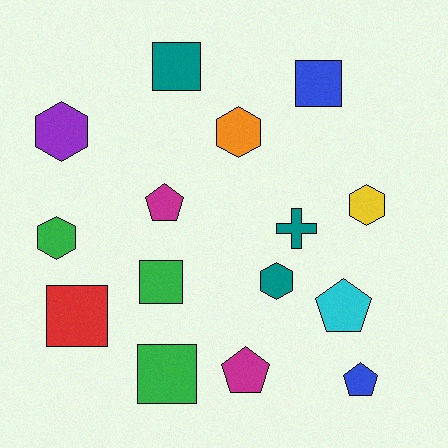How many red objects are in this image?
There is 1 red object.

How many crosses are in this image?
There is 1 cross.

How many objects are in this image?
There are 15 objects.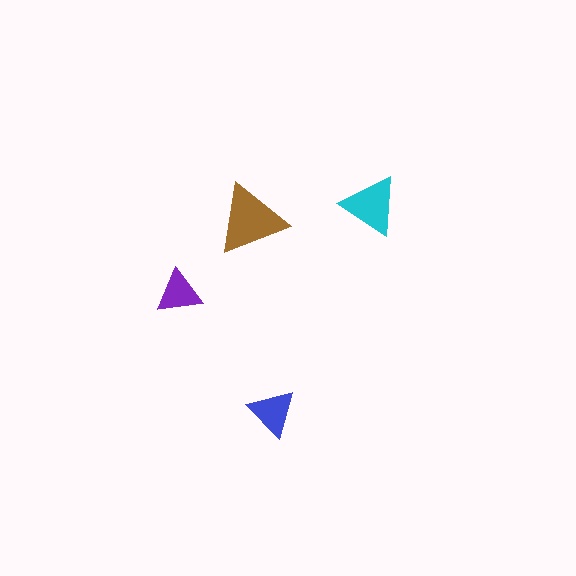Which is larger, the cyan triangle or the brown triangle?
The brown one.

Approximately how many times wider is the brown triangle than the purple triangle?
About 1.5 times wider.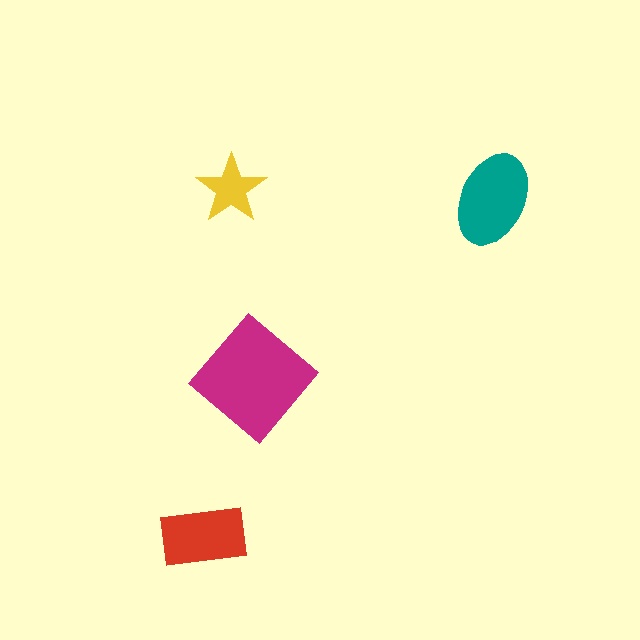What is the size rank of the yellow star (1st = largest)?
4th.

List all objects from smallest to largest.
The yellow star, the red rectangle, the teal ellipse, the magenta diamond.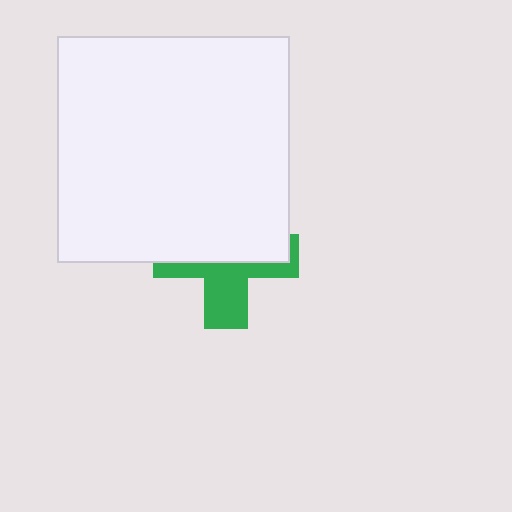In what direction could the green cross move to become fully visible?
The green cross could move down. That would shift it out from behind the white rectangle entirely.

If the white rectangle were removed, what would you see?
You would see the complete green cross.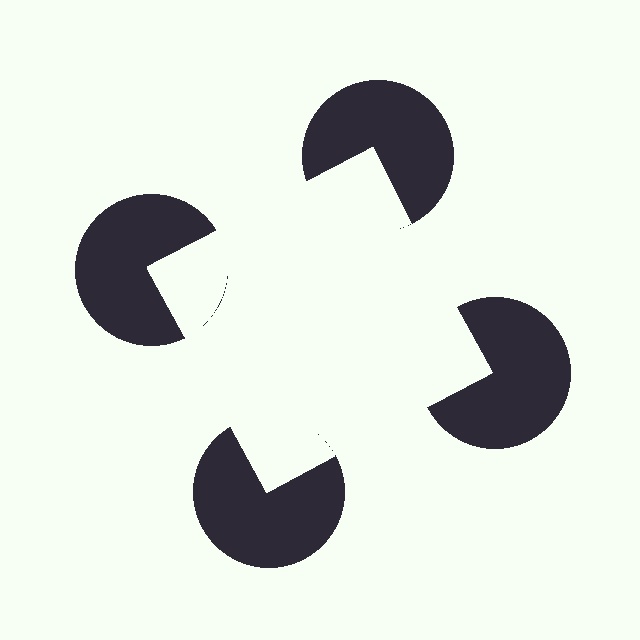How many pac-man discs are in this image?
There are 4 — one at each vertex of the illusory square.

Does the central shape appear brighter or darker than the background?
It typically appears slightly brighter than the background, even though no actual brightness change is drawn.